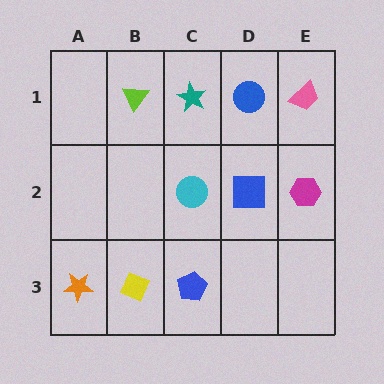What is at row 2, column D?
A blue square.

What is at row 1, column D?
A blue circle.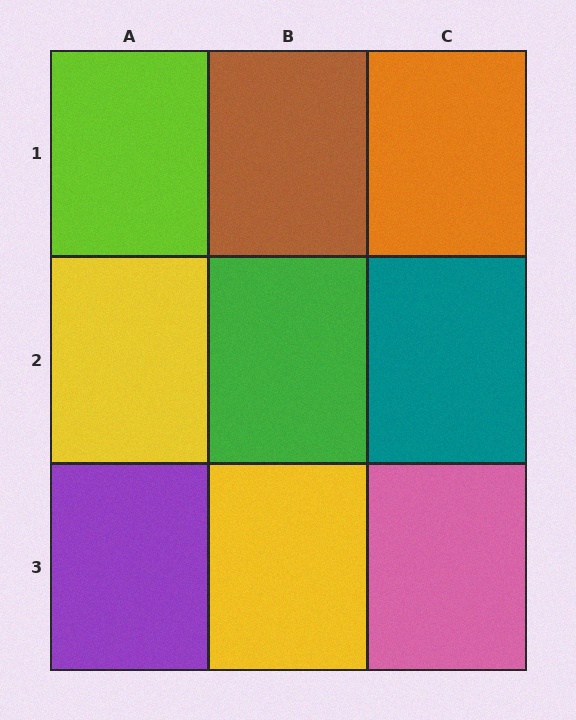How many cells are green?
1 cell is green.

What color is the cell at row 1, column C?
Orange.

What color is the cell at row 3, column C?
Pink.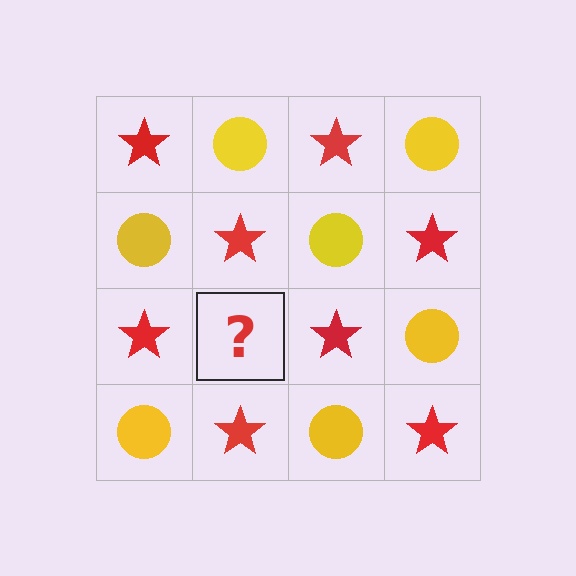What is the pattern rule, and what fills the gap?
The rule is that it alternates red star and yellow circle in a checkerboard pattern. The gap should be filled with a yellow circle.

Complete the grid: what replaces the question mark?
The question mark should be replaced with a yellow circle.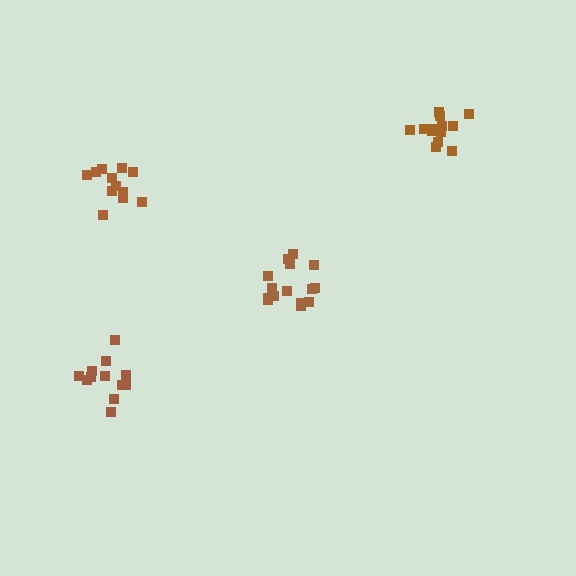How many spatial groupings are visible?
There are 4 spatial groupings.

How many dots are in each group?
Group 1: 12 dots, Group 2: 14 dots, Group 3: 12 dots, Group 4: 15 dots (53 total).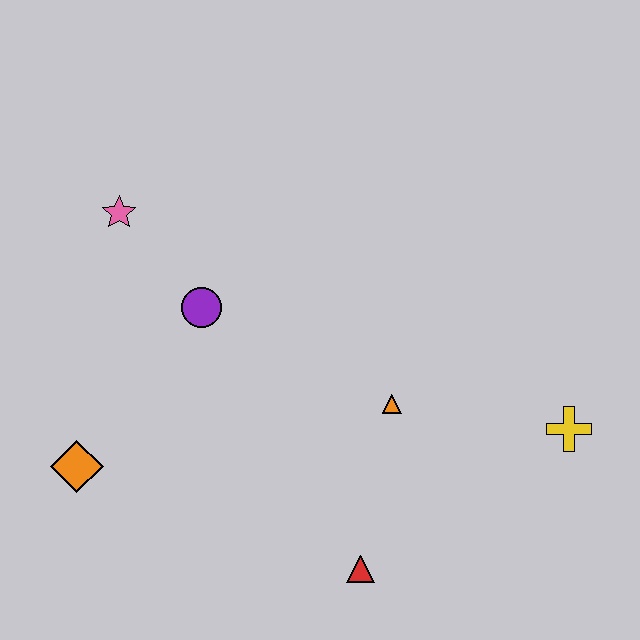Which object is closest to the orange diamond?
The purple circle is closest to the orange diamond.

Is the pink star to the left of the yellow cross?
Yes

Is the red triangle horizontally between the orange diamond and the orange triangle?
Yes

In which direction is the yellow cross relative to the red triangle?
The yellow cross is to the right of the red triangle.